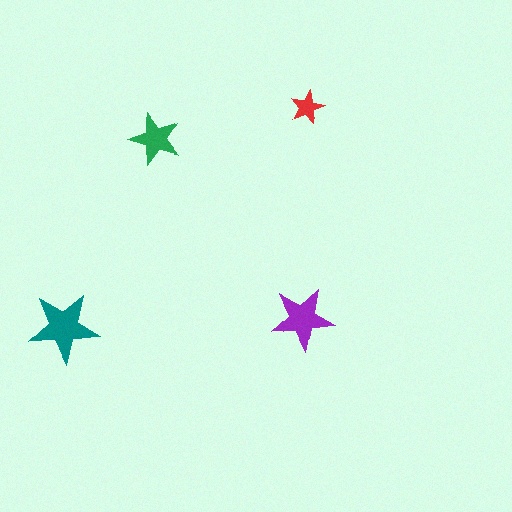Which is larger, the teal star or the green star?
The teal one.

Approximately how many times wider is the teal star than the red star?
About 2 times wider.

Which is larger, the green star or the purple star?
The purple one.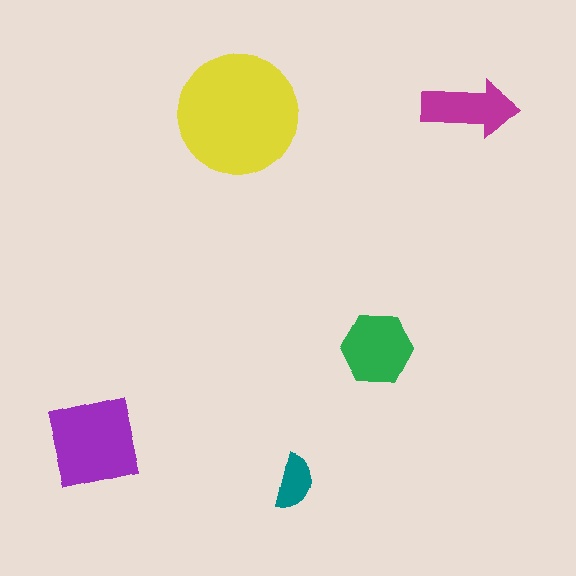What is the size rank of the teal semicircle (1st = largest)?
5th.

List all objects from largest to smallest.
The yellow circle, the purple square, the green hexagon, the magenta arrow, the teal semicircle.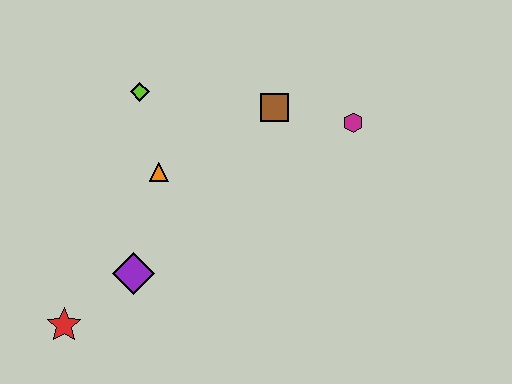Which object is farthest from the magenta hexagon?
The red star is farthest from the magenta hexagon.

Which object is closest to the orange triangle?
The lime diamond is closest to the orange triangle.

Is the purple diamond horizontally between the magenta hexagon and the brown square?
No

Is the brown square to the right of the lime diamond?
Yes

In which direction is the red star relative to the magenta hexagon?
The red star is to the left of the magenta hexagon.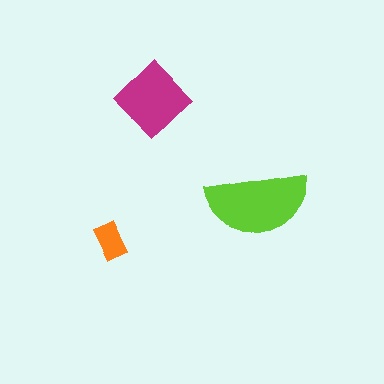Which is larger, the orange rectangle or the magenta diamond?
The magenta diamond.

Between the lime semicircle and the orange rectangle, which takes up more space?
The lime semicircle.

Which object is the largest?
The lime semicircle.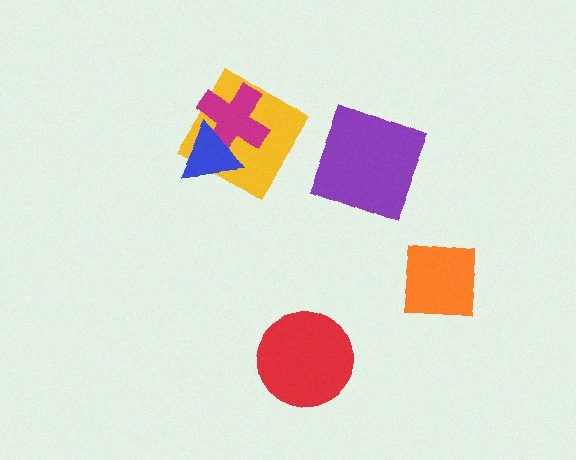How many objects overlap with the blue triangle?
2 objects overlap with the blue triangle.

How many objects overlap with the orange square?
0 objects overlap with the orange square.